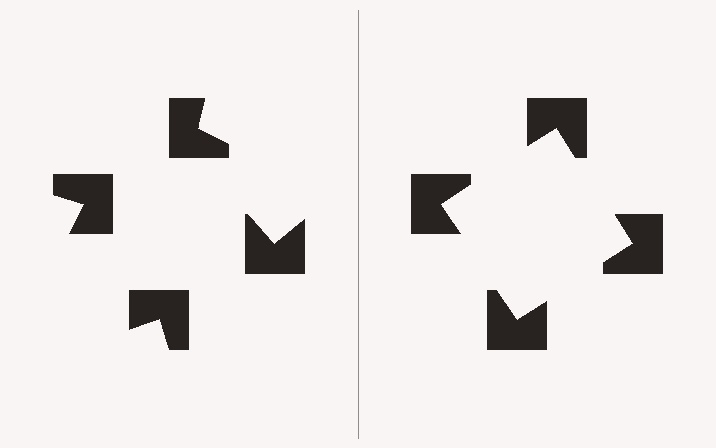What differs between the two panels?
The notched squares are positioned identically on both sides; only the wedge orientations differ. On the right they align to a square; on the left they are misaligned.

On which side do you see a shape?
An illusory square appears on the right side. On the left side the wedge cuts are rotated, so no coherent shape forms.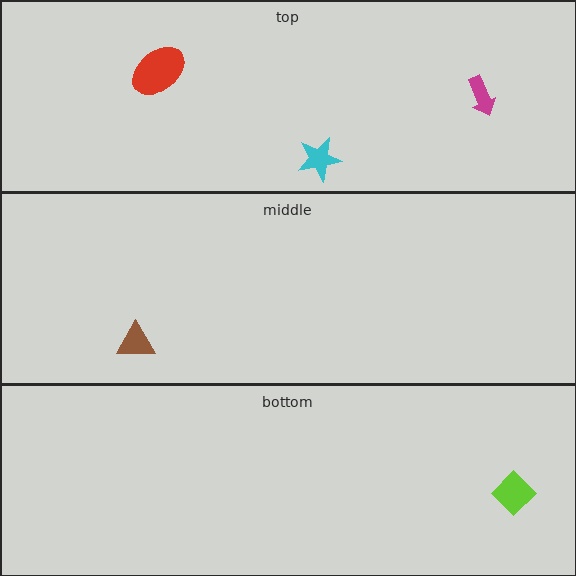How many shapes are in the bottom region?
1.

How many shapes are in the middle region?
1.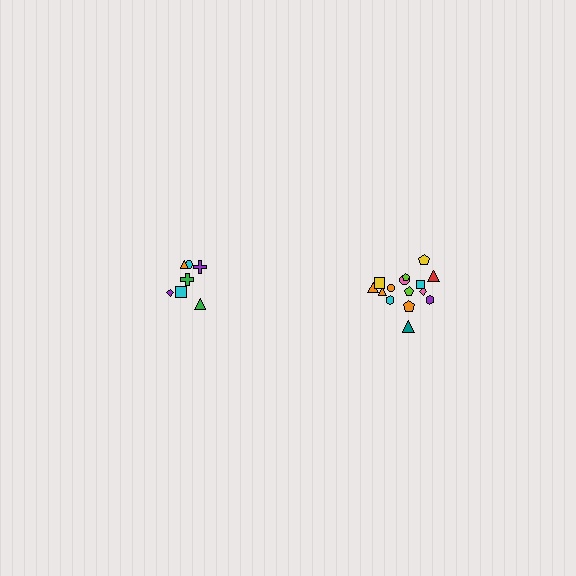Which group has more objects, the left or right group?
The right group.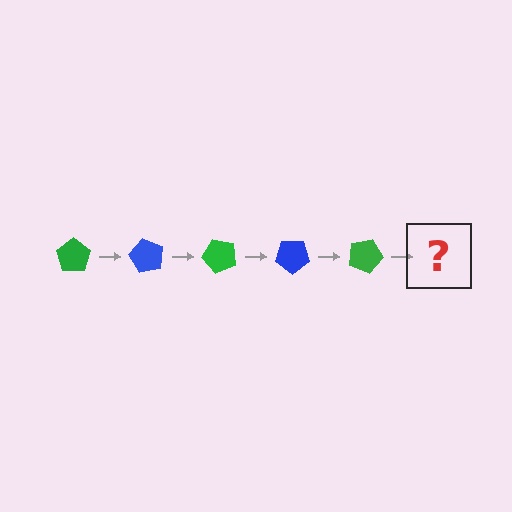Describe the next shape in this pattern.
It should be a blue pentagon, rotated 300 degrees from the start.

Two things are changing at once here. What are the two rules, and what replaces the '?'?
The two rules are that it rotates 60 degrees each step and the color cycles through green and blue. The '?' should be a blue pentagon, rotated 300 degrees from the start.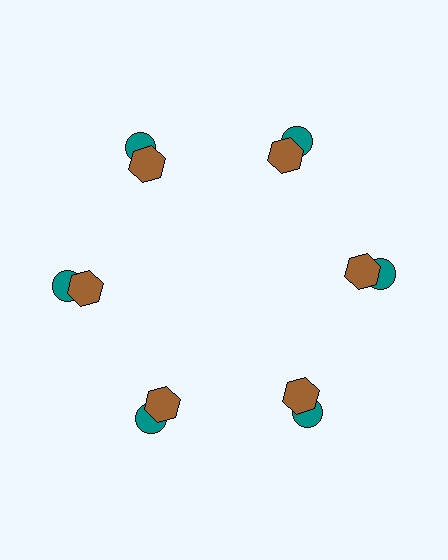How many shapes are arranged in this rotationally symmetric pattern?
There are 12 shapes, arranged in 6 groups of 2.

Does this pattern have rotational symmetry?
Yes, this pattern has 6-fold rotational symmetry. It looks the same after rotating 60 degrees around the center.